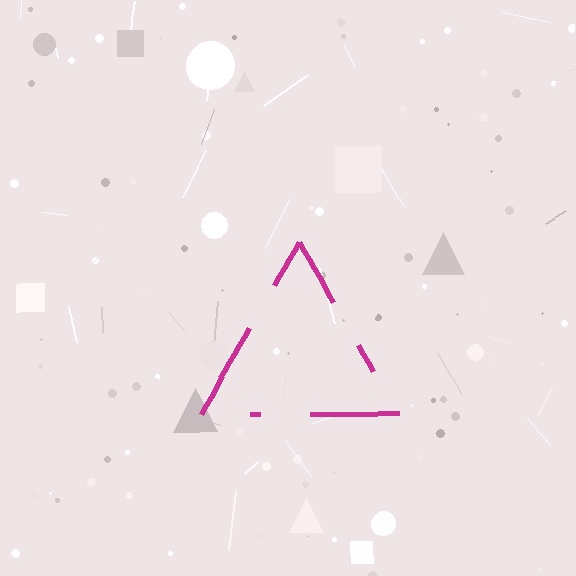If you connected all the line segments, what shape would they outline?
They would outline a triangle.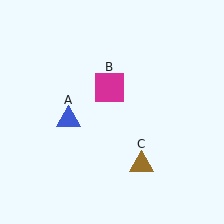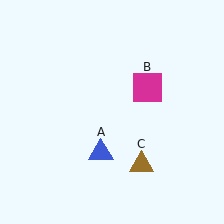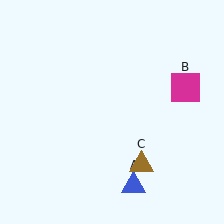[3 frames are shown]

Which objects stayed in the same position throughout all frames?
Brown triangle (object C) remained stationary.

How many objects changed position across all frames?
2 objects changed position: blue triangle (object A), magenta square (object B).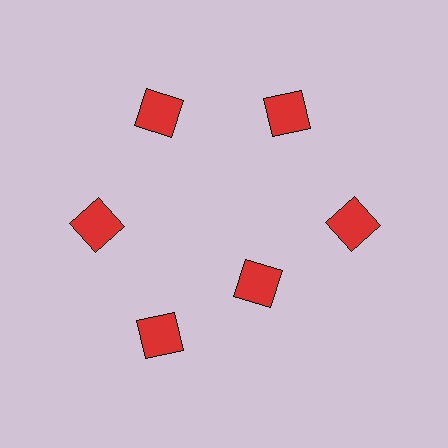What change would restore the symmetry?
The symmetry would be restored by moving it outward, back onto the ring so that all 6 squares sit at equal angles and equal distance from the center.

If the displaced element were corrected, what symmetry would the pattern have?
It would have 6-fold rotational symmetry — the pattern would map onto itself every 60 degrees.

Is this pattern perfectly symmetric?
No. The 6 red squares are arranged in a ring, but one element near the 5 o'clock position is pulled inward toward the center, breaking the 6-fold rotational symmetry.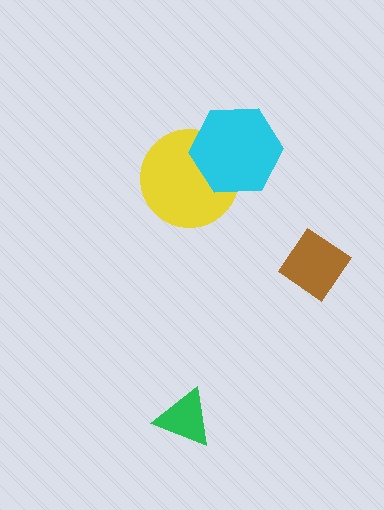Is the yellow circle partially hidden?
Yes, it is partially covered by another shape.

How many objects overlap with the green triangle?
0 objects overlap with the green triangle.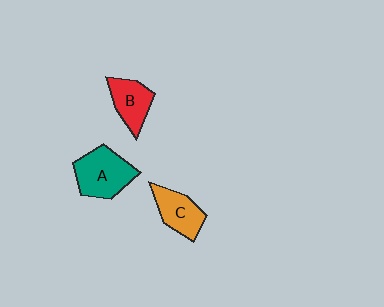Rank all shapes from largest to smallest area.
From largest to smallest: A (teal), C (orange), B (red).